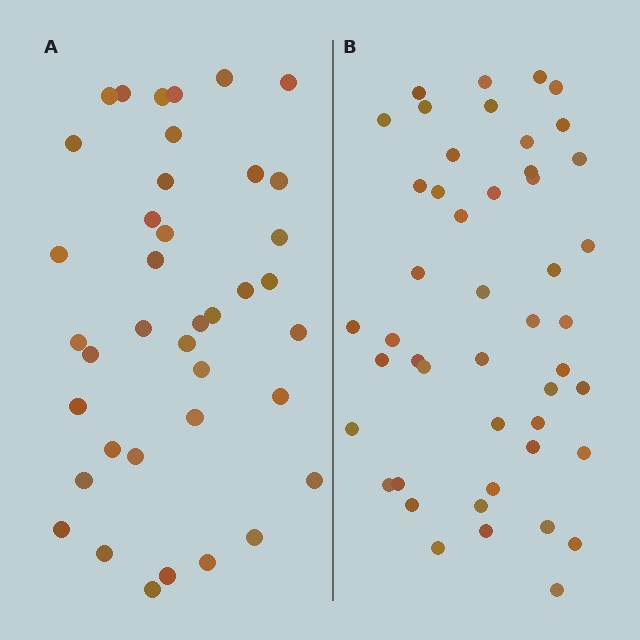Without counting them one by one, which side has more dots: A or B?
Region B (the right region) has more dots.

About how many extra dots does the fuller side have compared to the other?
Region B has roughly 8 or so more dots than region A.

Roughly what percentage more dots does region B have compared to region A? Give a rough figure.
About 20% more.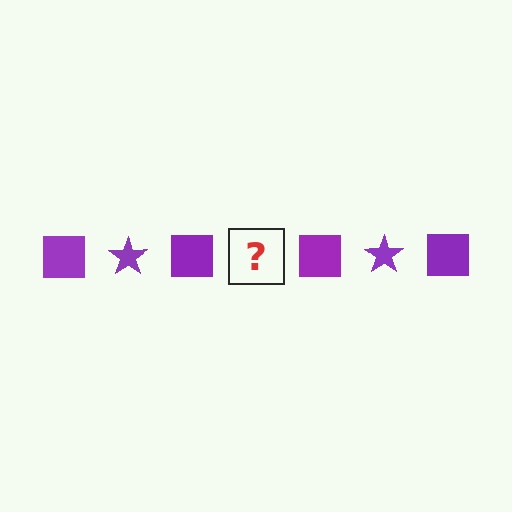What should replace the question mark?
The question mark should be replaced with a purple star.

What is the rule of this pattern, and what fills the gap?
The rule is that the pattern cycles through square, star shapes in purple. The gap should be filled with a purple star.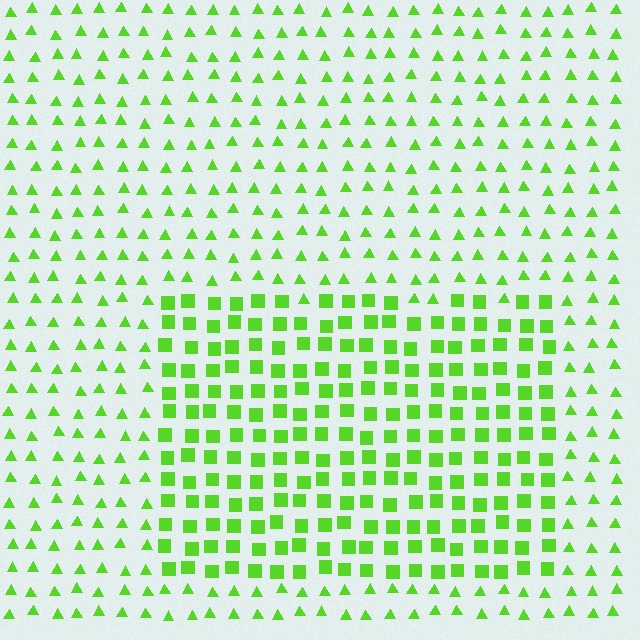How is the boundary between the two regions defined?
The boundary is defined by a change in element shape: squares inside vs. triangles outside. All elements share the same color and spacing.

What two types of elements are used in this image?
The image uses squares inside the rectangle region and triangles outside it.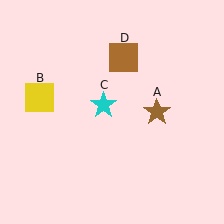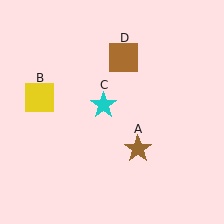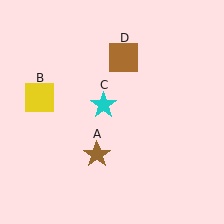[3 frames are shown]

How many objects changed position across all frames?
1 object changed position: brown star (object A).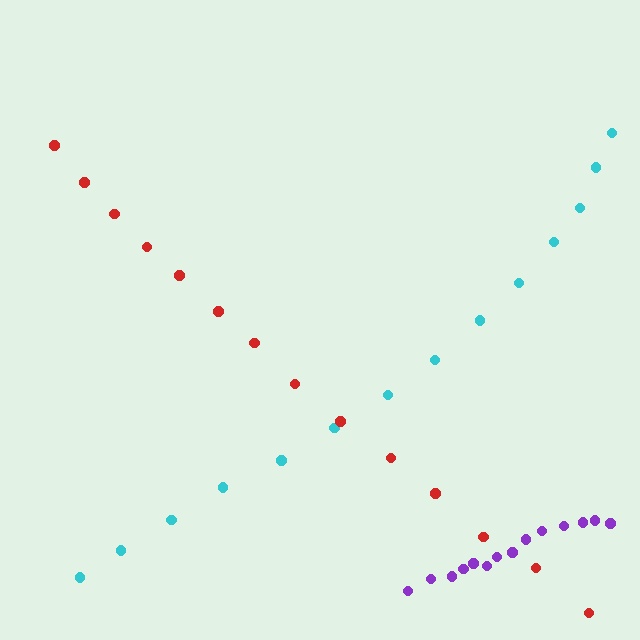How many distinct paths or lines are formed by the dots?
There are 3 distinct paths.